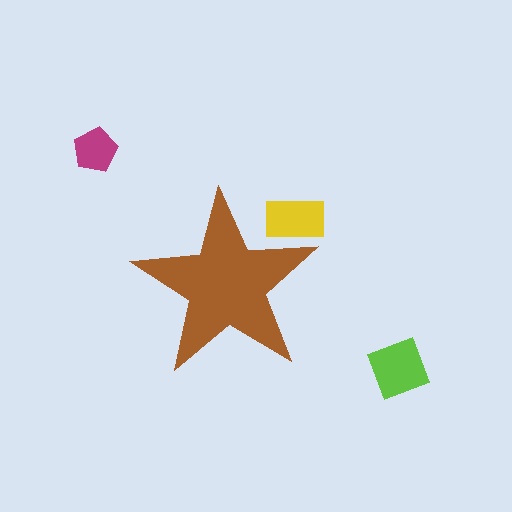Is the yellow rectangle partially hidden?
Yes, the yellow rectangle is partially hidden behind the brown star.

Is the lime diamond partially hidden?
No, the lime diamond is fully visible.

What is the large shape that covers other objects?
A brown star.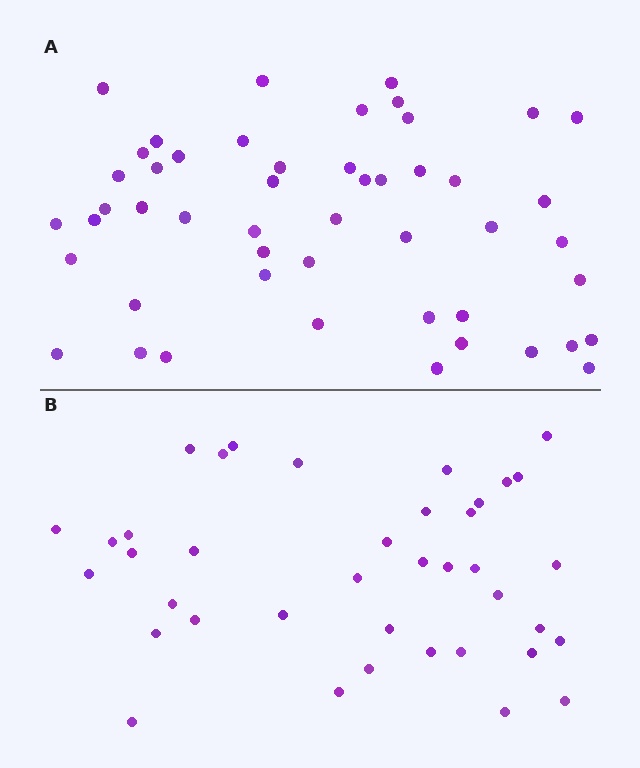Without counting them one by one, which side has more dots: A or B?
Region A (the top region) has more dots.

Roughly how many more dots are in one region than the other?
Region A has roughly 12 or so more dots than region B.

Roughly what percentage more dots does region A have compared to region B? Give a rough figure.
About 30% more.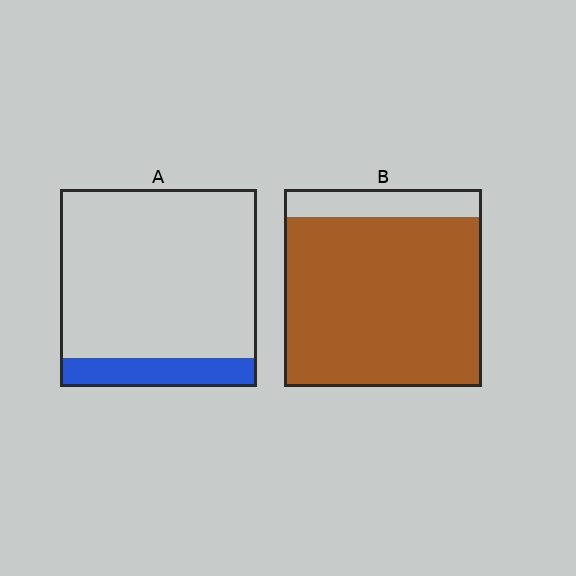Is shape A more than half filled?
No.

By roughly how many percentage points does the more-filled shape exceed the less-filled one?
By roughly 70 percentage points (B over A).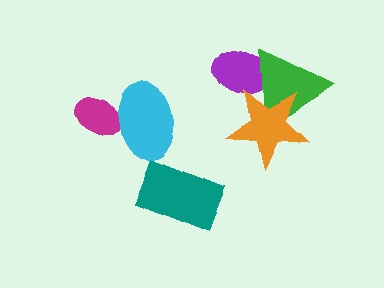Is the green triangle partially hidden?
Yes, it is partially covered by another shape.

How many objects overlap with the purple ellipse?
2 objects overlap with the purple ellipse.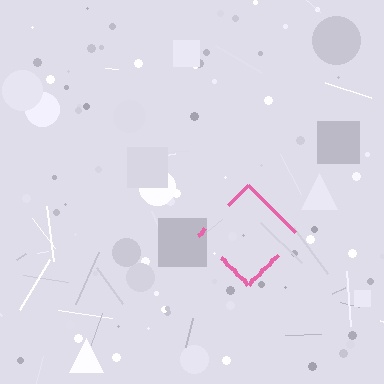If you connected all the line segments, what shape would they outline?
They would outline a diamond.